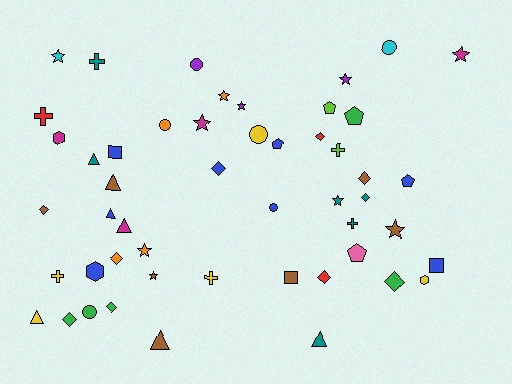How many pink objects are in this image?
There is 1 pink object.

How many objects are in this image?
There are 50 objects.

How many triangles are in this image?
There are 7 triangles.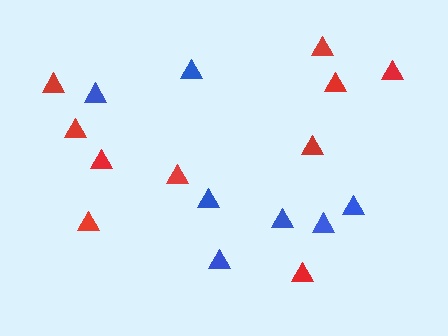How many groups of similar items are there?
There are 2 groups: one group of red triangles (10) and one group of blue triangles (7).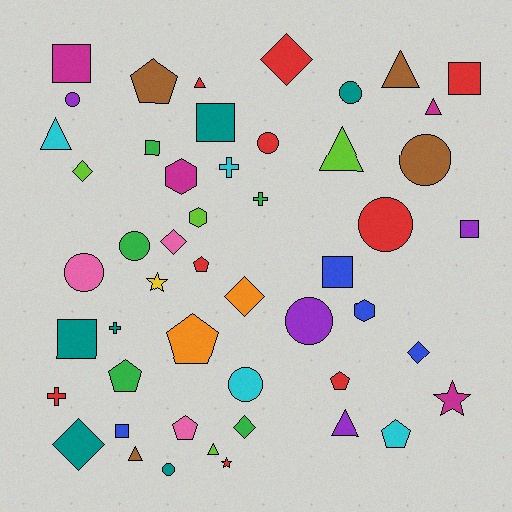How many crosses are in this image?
There are 4 crosses.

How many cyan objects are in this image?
There are 4 cyan objects.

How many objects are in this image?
There are 50 objects.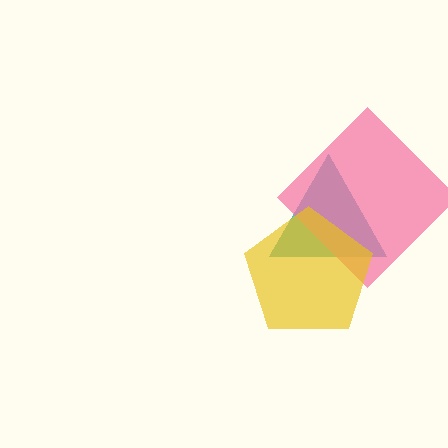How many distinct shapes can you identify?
There are 3 distinct shapes: a teal triangle, a pink diamond, a yellow pentagon.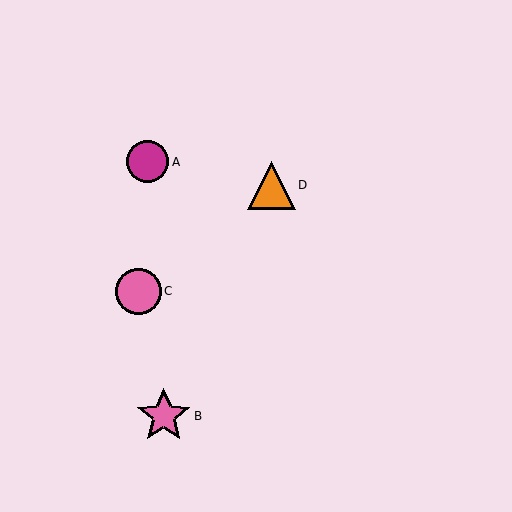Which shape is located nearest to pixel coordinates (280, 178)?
The orange triangle (labeled D) at (271, 185) is nearest to that location.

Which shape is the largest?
The pink star (labeled B) is the largest.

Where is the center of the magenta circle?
The center of the magenta circle is at (148, 162).